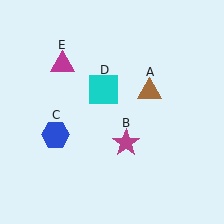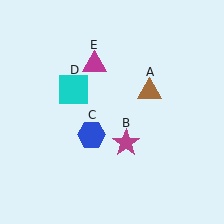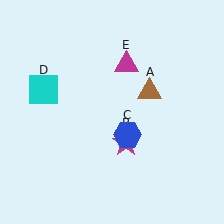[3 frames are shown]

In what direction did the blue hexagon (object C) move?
The blue hexagon (object C) moved right.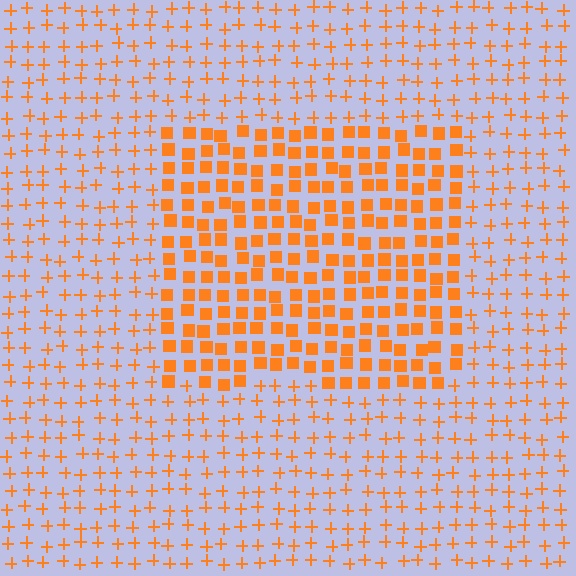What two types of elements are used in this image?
The image uses squares inside the rectangle region and plus signs outside it.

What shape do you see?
I see a rectangle.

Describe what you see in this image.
The image is filled with small orange elements arranged in a uniform grid. A rectangle-shaped region contains squares, while the surrounding area contains plus signs. The boundary is defined purely by the change in element shape.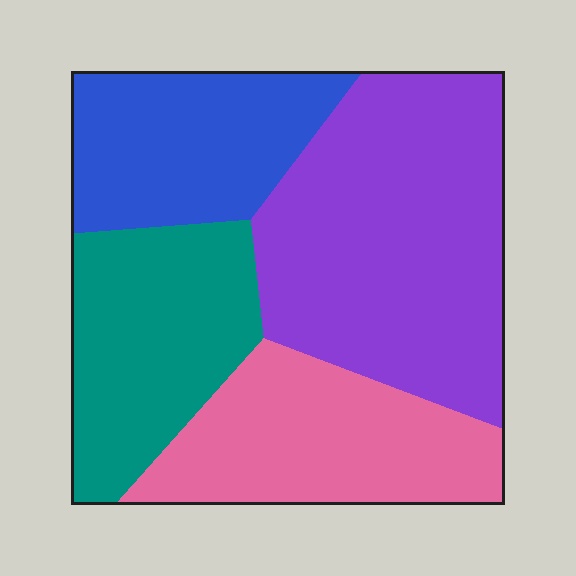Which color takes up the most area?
Purple, at roughly 35%.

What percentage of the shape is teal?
Teal covers 22% of the shape.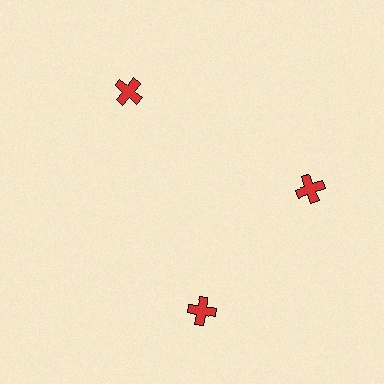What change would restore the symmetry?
The symmetry would be restored by rotating it back into even spacing with its neighbors so that all 3 crosses sit at equal angles and equal distance from the center.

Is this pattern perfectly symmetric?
No. The 3 red crosses are arranged in a ring, but one element near the 7 o'clock position is rotated out of alignment along the ring, breaking the 3-fold rotational symmetry.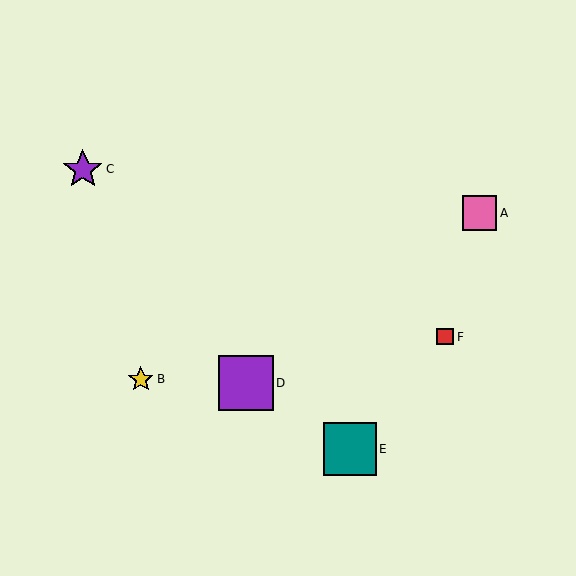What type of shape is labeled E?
Shape E is a teal square.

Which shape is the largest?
The purple square (labeled D) is the largest.